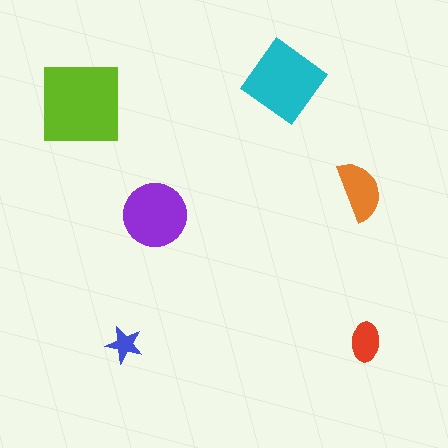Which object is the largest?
The lime square.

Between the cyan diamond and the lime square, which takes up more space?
The lime square.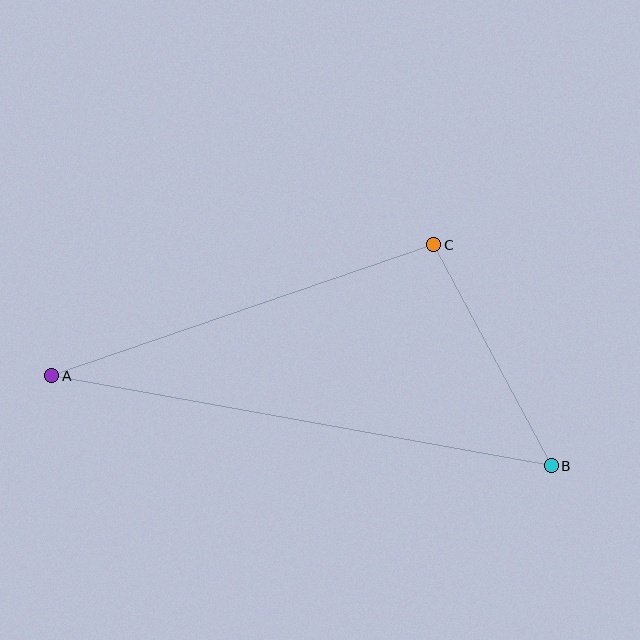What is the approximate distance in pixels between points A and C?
The distance between A and C is approximately 404 pixels.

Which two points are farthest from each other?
Points A and B are farthest from each other.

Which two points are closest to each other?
Points B and C are closest to each other.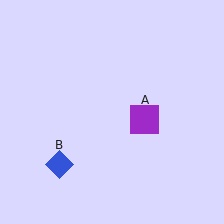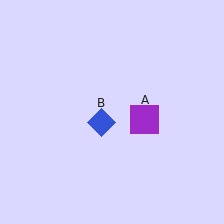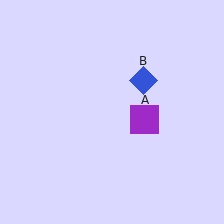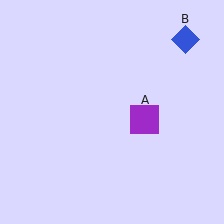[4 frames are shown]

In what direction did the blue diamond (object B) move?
The blue diamond (object B) moved up and to the right.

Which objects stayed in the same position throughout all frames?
Purple square (object A) remained stationary.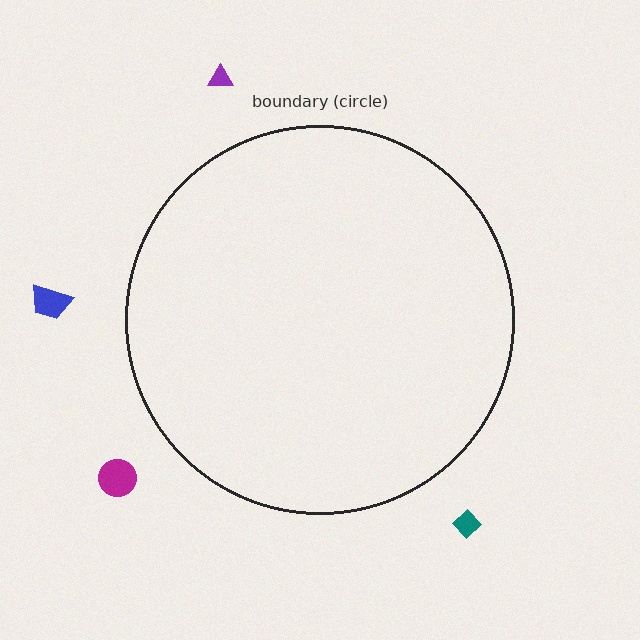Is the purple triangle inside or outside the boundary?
Outside.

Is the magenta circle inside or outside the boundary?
Outside.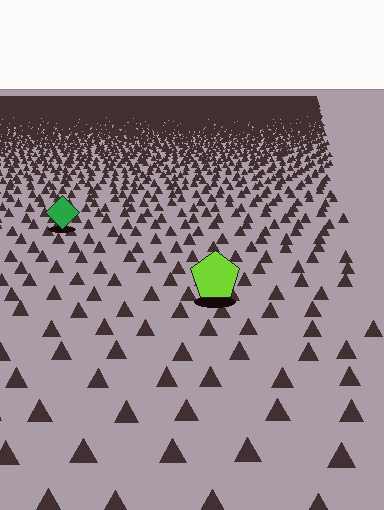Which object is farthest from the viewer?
The green diamond is farthest from the viewer. It appears smaller and the ground texture around it is denser.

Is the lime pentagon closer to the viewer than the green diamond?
Yes. The lime pentagon is closer — you can tell from the texture gradient: the ground texture is coarser near it.